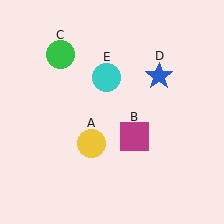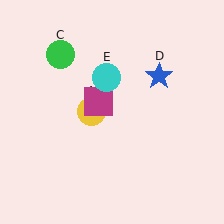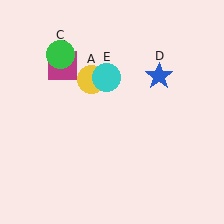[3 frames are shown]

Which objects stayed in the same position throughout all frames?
Green circle (object C) and blue star (object D) and cyan circle (object E) remained stationary.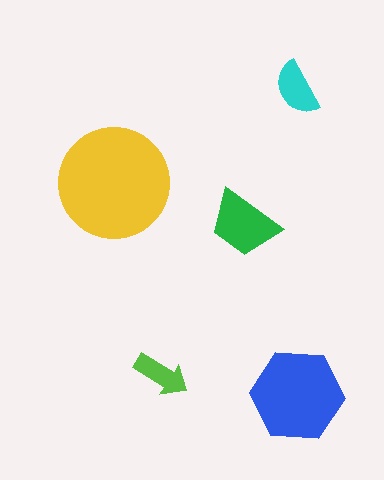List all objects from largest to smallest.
The yellow circle, the blue hexagon, the green trapezoid, the cyan semicircle, the lime arrow.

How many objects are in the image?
There are 5 objects in the image.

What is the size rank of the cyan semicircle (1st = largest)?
4th.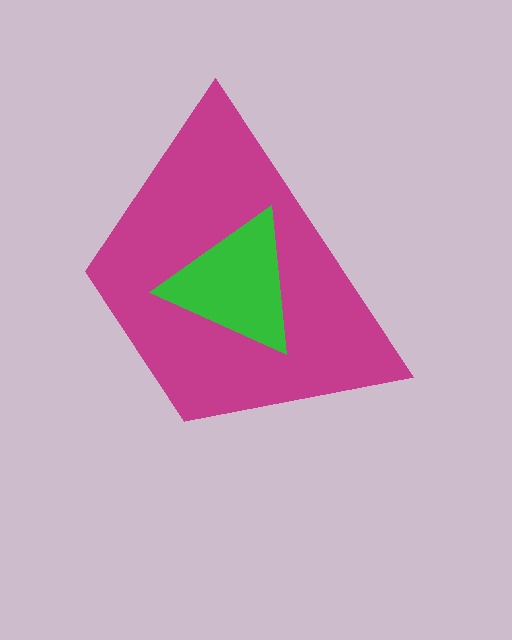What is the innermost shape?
The green triangle.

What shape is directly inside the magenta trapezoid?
The green triangle.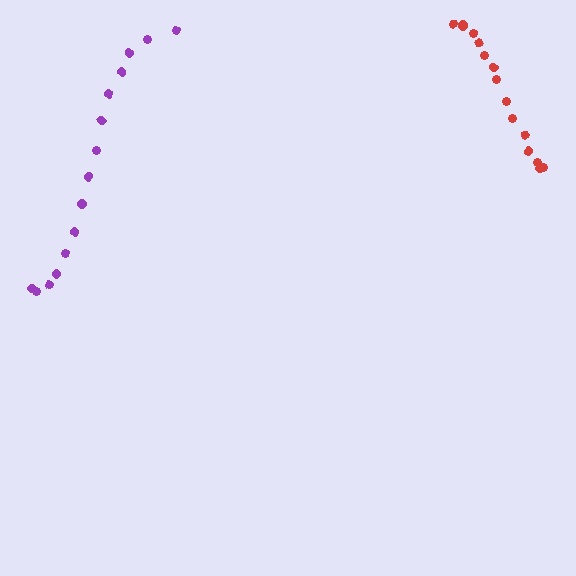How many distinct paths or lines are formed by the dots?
There are 2 distinct paths.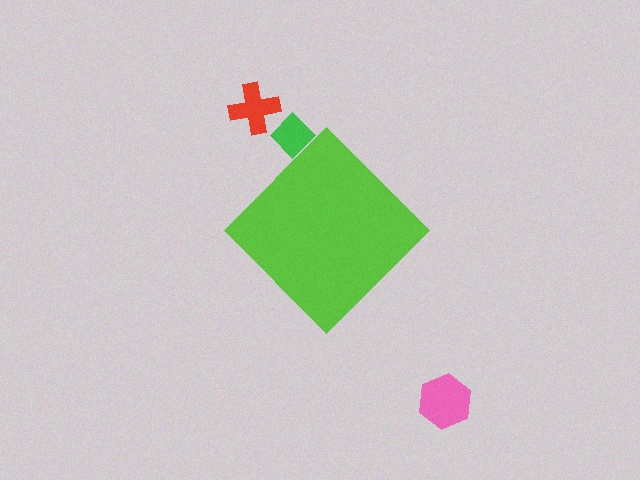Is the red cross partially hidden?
No, the red cross is fully visible.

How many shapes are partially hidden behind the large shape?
1 shape is partially hidden.